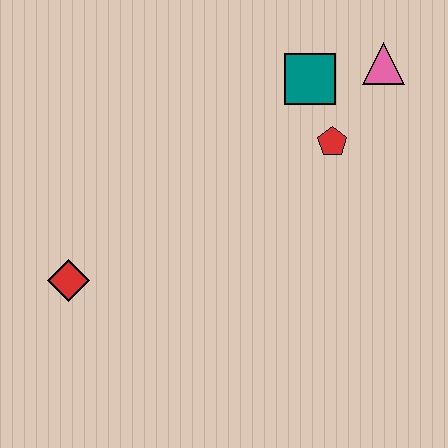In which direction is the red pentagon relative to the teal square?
The red pentagon is below the teal square.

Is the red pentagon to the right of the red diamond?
Yes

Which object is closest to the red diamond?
The red pentagon is closest to the red diamond.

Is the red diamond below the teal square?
Yes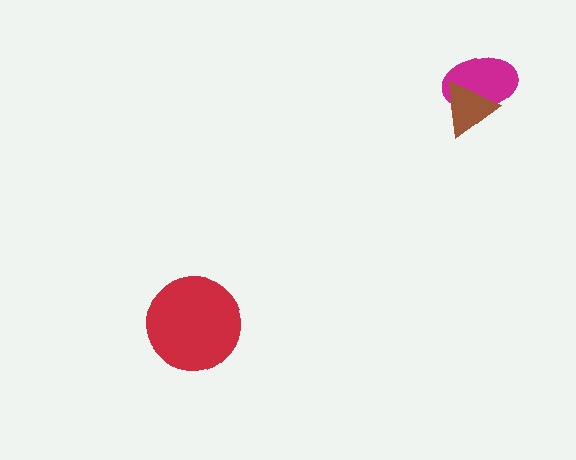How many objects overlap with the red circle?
0 objects overlap with the red circle.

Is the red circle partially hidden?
No, no other shape covers it.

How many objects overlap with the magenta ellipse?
1 object overlaps with the magenta ellipse.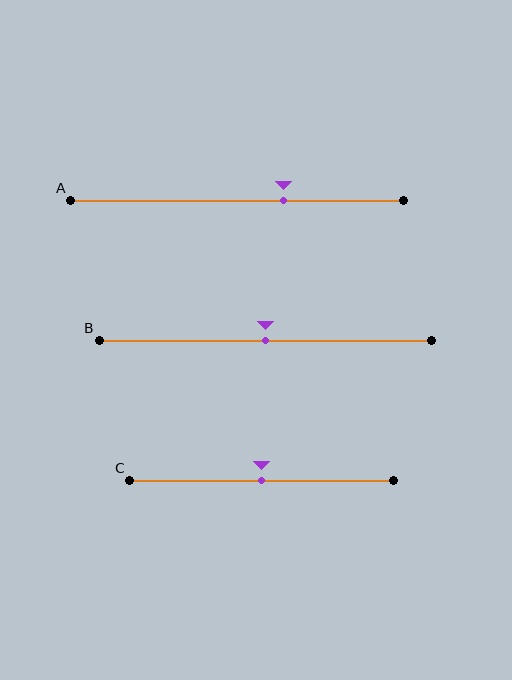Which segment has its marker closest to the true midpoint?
Segment B has its marker closest to the true midpoint.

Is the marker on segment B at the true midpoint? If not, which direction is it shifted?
Yes, the marker on segment B is at the true midpoint.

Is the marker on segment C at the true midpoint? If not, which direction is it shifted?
Yes, the marker on segment C is at the true midpoint.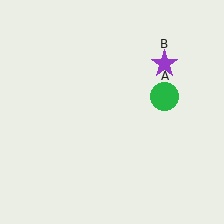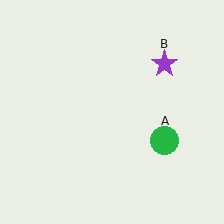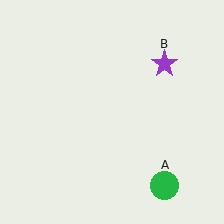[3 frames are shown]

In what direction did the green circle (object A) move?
The green circle (object A) moved down.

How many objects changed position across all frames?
1 object changed position: green circle (object A).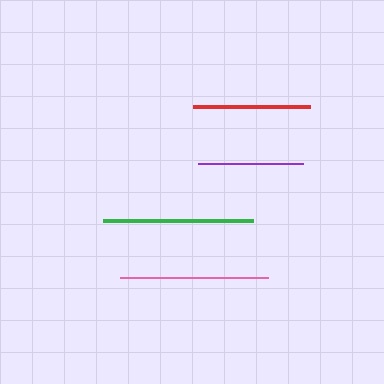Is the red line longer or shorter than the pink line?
The pink line is longer than the red line.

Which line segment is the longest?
The green line is the longest at approximately 149 pixels.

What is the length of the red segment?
The red segment is approximately 117 pixels long.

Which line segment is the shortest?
The purple line is the shortest at approximately 105 pixels.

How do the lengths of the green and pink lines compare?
The green and pink lines are approximately the same length.